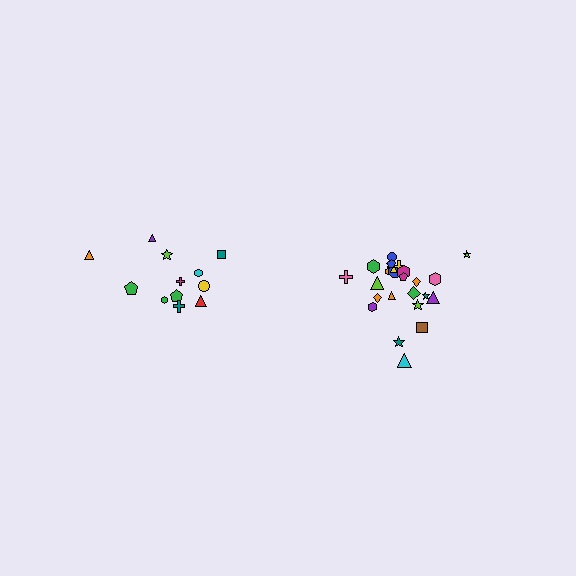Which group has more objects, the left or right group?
The right group.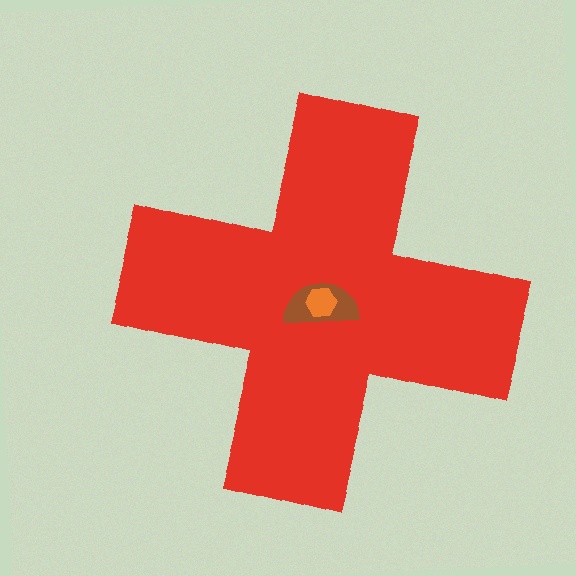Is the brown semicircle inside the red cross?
Yes.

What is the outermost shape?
The red cross.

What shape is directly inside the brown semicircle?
The orange hexagon.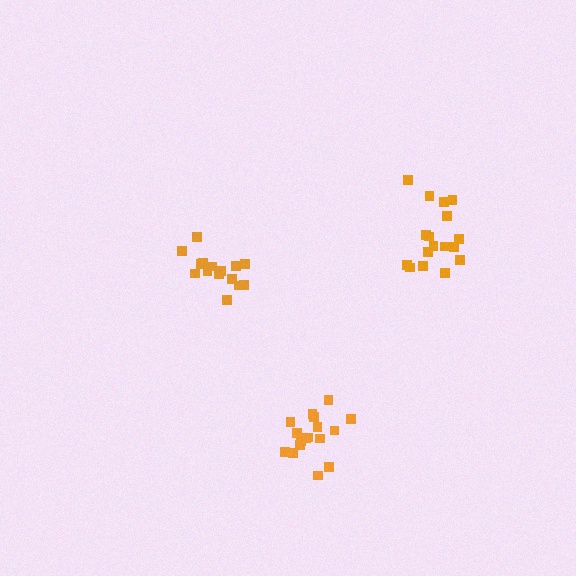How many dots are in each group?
Group 1: 15 dots, Group 2: 17 dots, Group 3: 17 dots (49 total).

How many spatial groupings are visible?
There are 3 spatial groupings.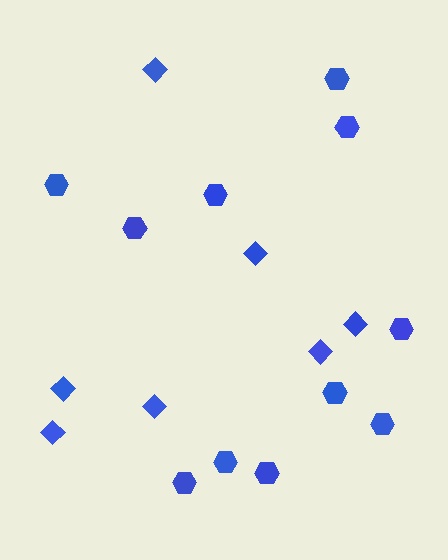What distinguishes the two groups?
There are 2 groups: one group of diamonds (7) and one group of hexagons (11).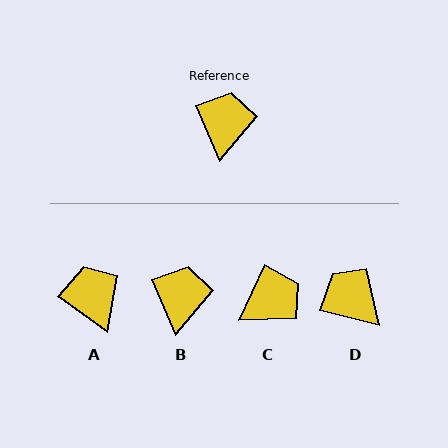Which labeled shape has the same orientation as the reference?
B.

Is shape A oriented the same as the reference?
No, it is off by about 30 degrees.